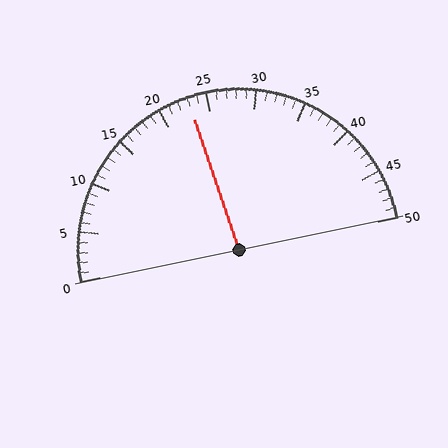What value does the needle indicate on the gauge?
The needle indicates approximately 23.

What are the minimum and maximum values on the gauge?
The gauge ranges from 0 to 50.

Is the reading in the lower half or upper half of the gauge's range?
The reading is in the lower half of the range (0 to 50).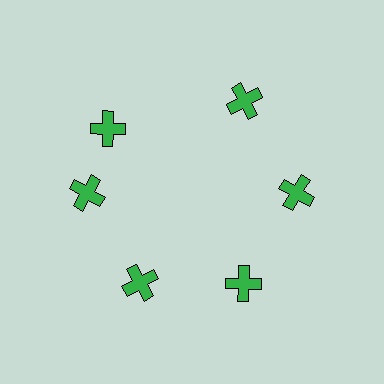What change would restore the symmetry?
The symmetry would be restored by rotating it back into even spacing with its neighbors so that all 6 crosses sit at equal angles and equal distance from the center.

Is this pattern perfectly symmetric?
No. The 6 green crosses are arranged in a ring, but one element near the 11 o'clock position is rotated out of alignment along the ring, breaking the 6-fold rotational symmetry.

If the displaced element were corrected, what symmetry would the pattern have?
It would have 6-fold rotational symmetry — the pattern would map onto itself every 60 degrees.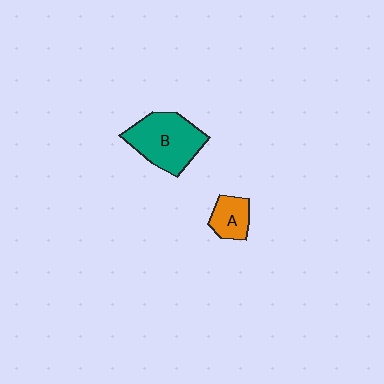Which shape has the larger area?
Shape B (teal).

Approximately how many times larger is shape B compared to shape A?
Approximately 2.3 times.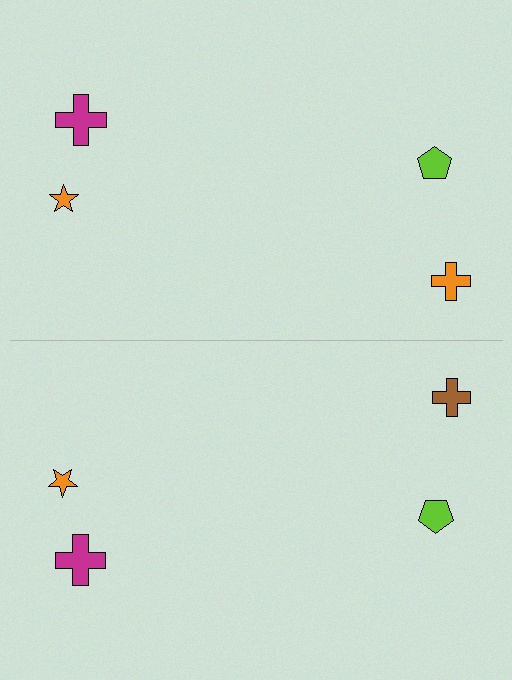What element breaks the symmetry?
The brown cross on the bottom side breaks the symmetry — its mirror counterpart is orange.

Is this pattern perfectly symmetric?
No, the pattern is not perfectly symmetric. The brown cross on the bottom side breaks the symmetry — its mirror counterpart is orange.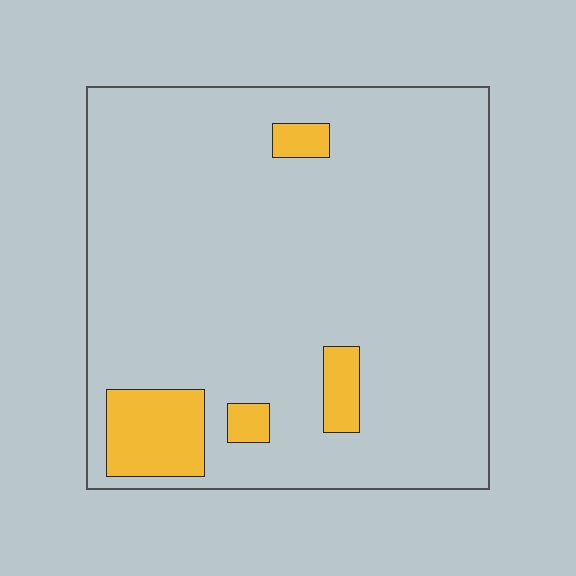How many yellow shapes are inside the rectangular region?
4.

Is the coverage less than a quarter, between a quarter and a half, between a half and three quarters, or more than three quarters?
Less than a quarter.